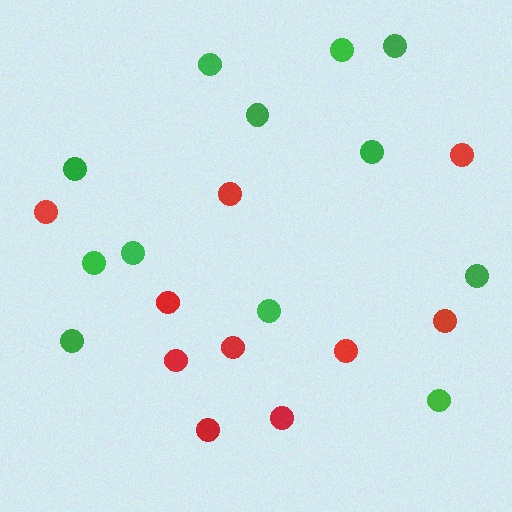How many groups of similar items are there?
There are 2 groups: one group of red circles (10) and one group of green circles (12).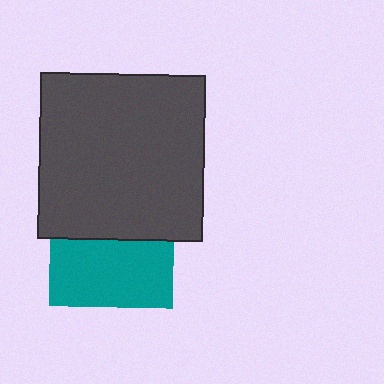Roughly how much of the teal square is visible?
About half of it is visible (roughly 54%).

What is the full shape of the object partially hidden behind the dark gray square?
The partially hidden object is a teal square.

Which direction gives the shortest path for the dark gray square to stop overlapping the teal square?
Moving up gives the shortest separation.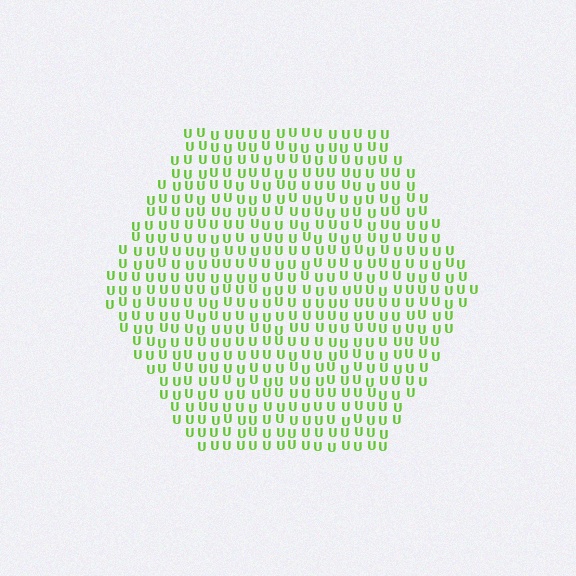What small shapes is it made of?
It is made of small letter U's.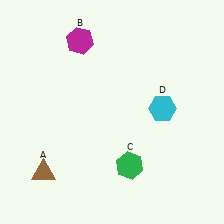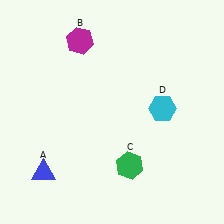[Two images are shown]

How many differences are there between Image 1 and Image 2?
There is 1 difference between the two images.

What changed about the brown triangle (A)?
In Image 1, A is brown. In Image 2, it changed to blue.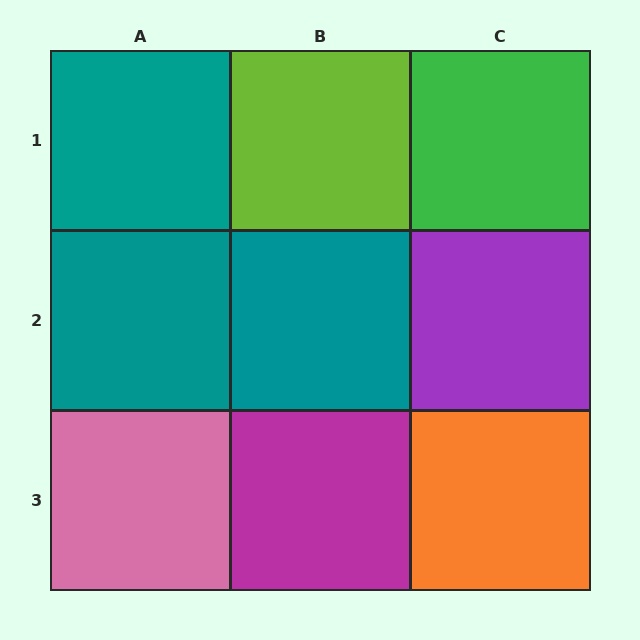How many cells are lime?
1 cell is lime.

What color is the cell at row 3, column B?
Magenta.